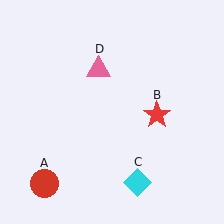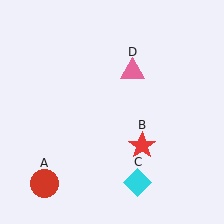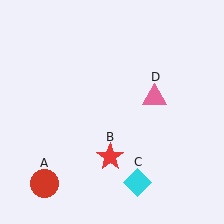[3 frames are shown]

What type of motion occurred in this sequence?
The red star (object B), pink triangle (object D) rotated clockwise around the center of the scene.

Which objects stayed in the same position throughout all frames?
Red circle (object A) and cyan diamond (object C) remained stationary.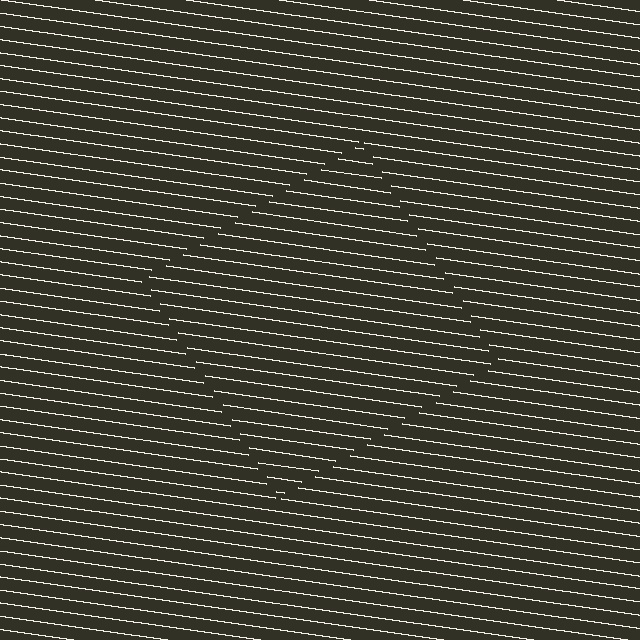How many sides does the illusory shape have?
4 sides — the line-ends trace a square.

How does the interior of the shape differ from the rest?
The interior of the shape contains the same grating, shifted by half a period — the contour is defined by the phase discontinuity where line-ends from the inner and outer gratings abut.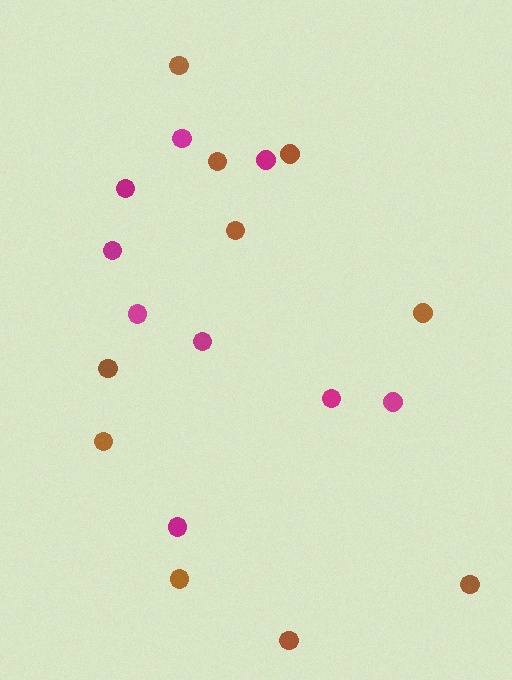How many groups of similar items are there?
There are 2 groups: one group of magenta circles (9) and one group of brown circles (10).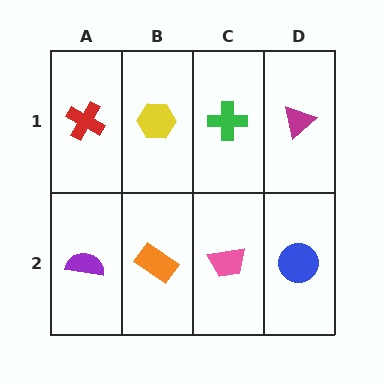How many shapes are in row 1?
4 shapes.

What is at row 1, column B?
A yellow hexagon.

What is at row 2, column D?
A blue circle.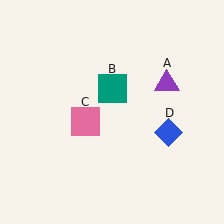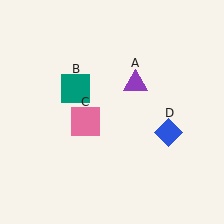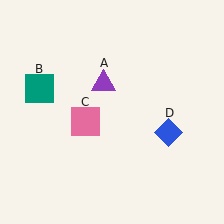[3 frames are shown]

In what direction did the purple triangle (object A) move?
The purple triangle (object A) moved left.